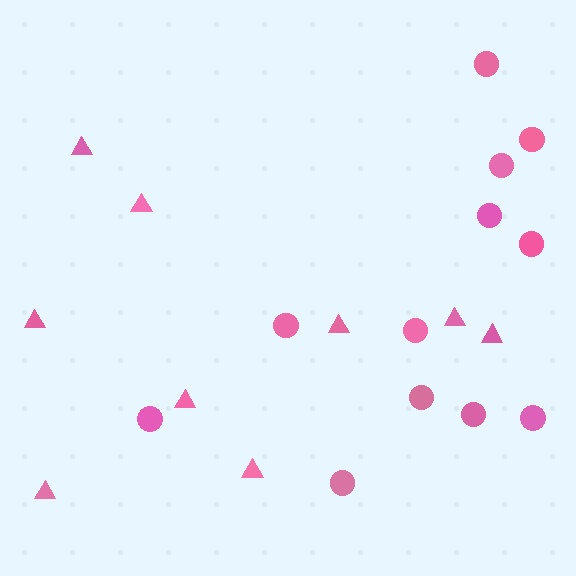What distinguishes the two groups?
There are 2 groups: one group of circles (12) and one group of triangles (9).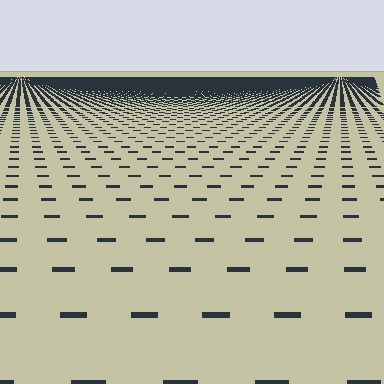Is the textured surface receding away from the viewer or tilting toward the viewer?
The surface is receding away from the viewer. Texture elements get smaller and denser toward the top.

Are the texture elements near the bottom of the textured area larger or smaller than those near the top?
Larger. Near the bottom, elements are closer to the viewer and appear at a bigger on-screen size.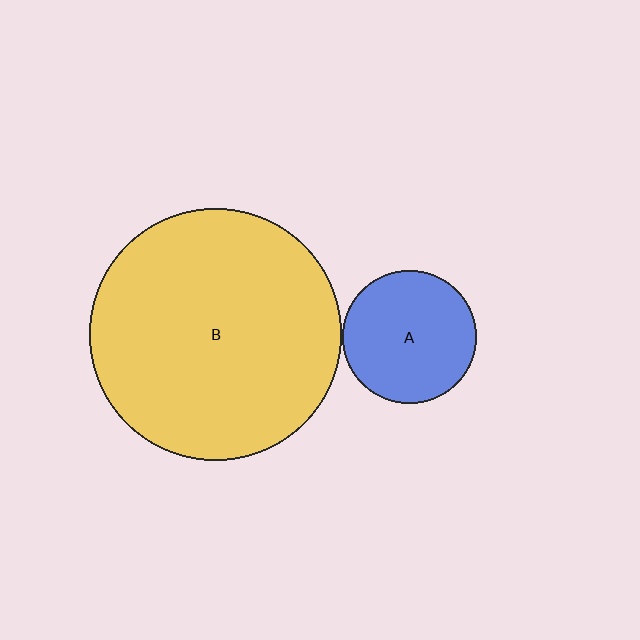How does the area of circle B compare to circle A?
Approximately 3.6 times.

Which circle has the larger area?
Circle B (yellow).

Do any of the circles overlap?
No, none of the circles overlap.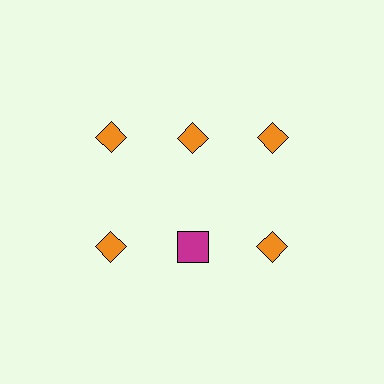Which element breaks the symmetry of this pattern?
The magenta square in the second row, second from left column breaks the symmetry. All other shapes are orange diamonds.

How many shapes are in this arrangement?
There are 6 shapes arranged in a grid pattern.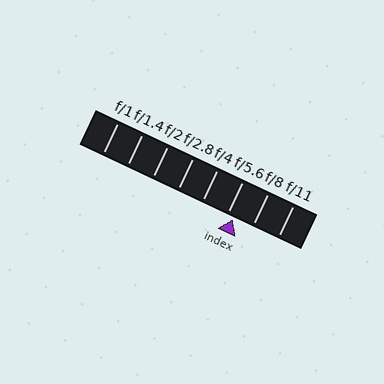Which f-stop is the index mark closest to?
The index mark is closest to f/5.6.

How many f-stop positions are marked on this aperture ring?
There are 8 f-stop positions marked.